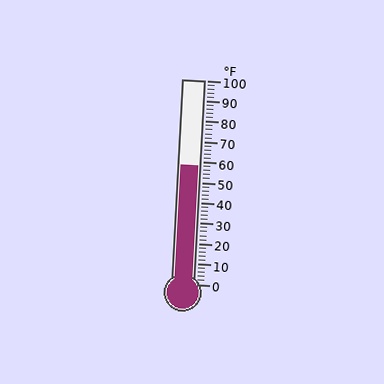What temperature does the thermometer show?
The thermometer shows approximately 58°F.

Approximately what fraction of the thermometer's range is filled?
The thermometer is filled to approximately 60% of its range.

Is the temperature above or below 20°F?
The temperature is above 20°F.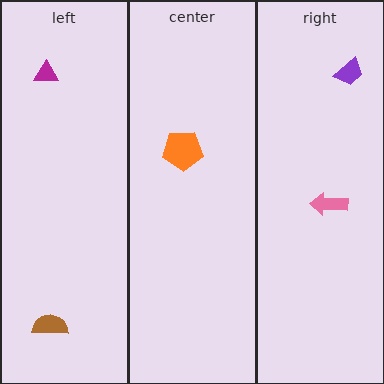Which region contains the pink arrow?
The right region.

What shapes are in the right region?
The purple trapezoid, the pink arrow.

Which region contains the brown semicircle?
The left region.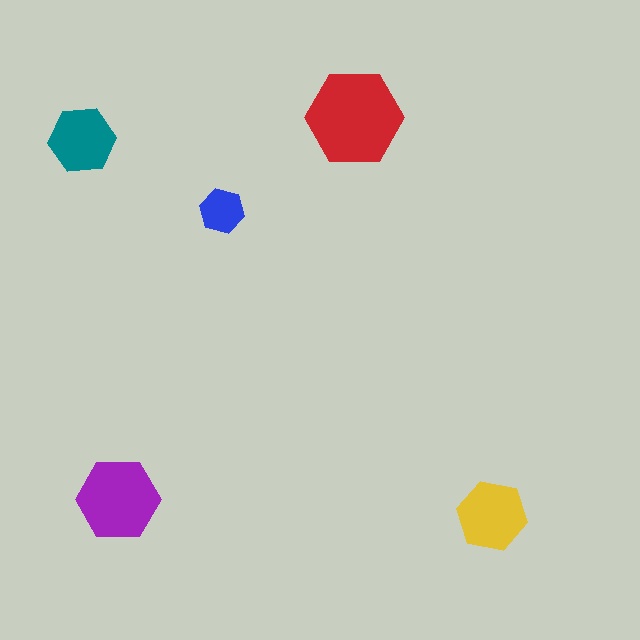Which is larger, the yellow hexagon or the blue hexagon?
The yellow one.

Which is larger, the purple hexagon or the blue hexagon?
The purple one.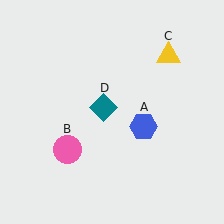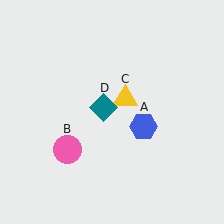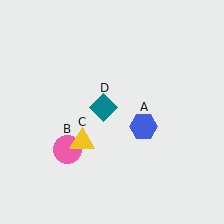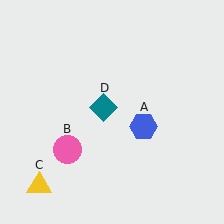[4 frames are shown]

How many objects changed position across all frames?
1 object changed position: yellow triangle (object C).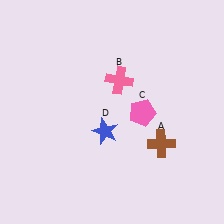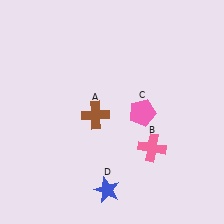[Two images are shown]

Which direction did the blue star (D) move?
The blue star (D) moved down.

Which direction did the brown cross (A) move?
The brown cross (A) moved left.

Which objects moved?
The objects that moved are: the brown cross (A), the pink cross (B), the blue star (D).